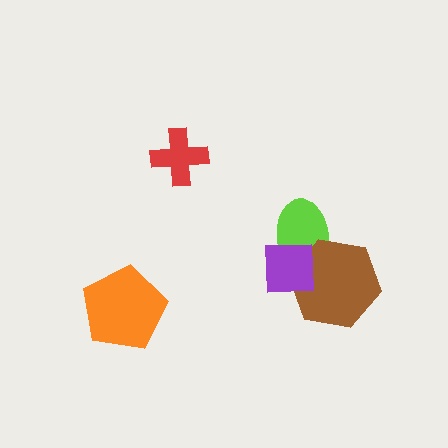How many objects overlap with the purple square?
2 objects overlap with the purple square.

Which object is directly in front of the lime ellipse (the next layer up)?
The brown hexagon is directly in front of the lime ellipse.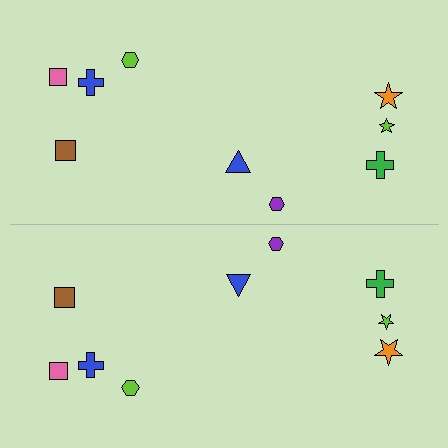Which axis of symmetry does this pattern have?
The pattern has a horizontal axis of symmetry running through the center of the image.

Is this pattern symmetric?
Yes, this pattern has bilateral (reflection) symmetry.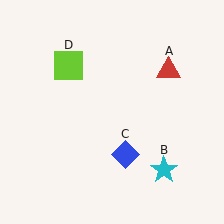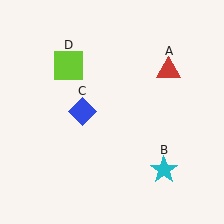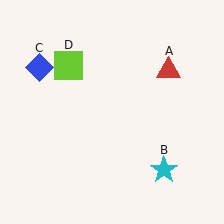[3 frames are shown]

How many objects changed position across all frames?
1 object changed position: blue diamond (object C).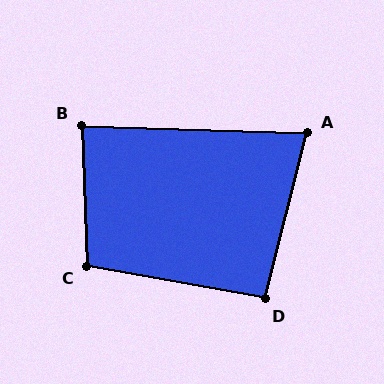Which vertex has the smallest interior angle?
A, at approximately 78 degrees.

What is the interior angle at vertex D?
Approximately 94 degrees (approximately right).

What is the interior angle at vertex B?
Approximately 86 degrees (approximately right).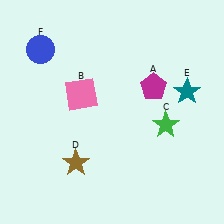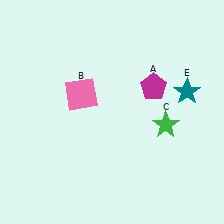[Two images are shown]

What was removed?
The blue circle (F), the brown star (D) were removed in Image 2.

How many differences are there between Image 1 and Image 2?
There are 2 differences between the two images.